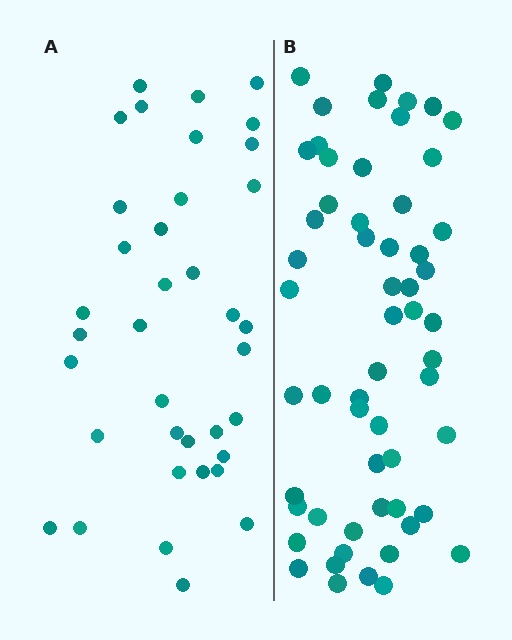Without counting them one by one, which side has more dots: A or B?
Region B (the right region) has more dots.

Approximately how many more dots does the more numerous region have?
Region B has approximately 20 more dots than region A.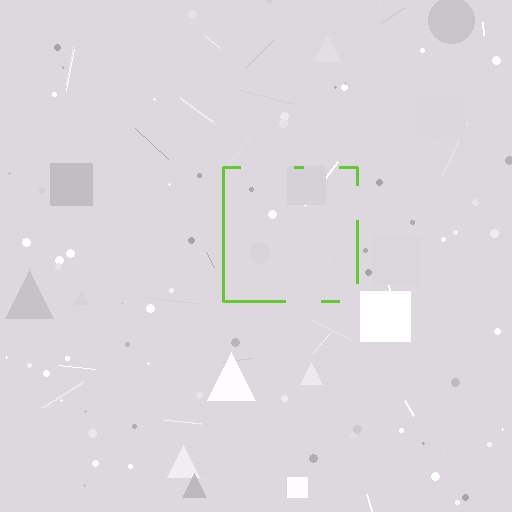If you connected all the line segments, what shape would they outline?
They would outline a square.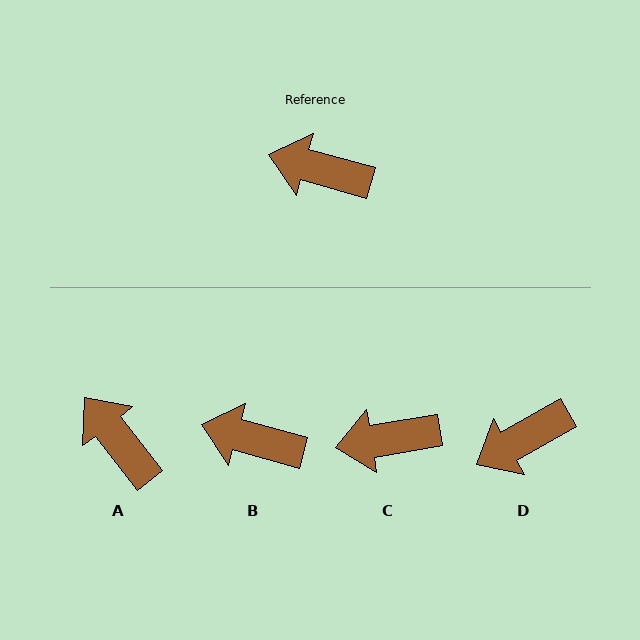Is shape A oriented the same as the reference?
No, it is off by about 37 degrees.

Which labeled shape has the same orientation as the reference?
B.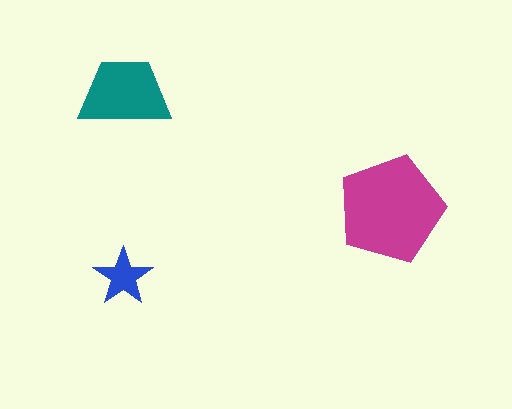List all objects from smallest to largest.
The blue star, the teal trapezoid, the magenta pentagon.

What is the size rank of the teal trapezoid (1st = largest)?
2nd.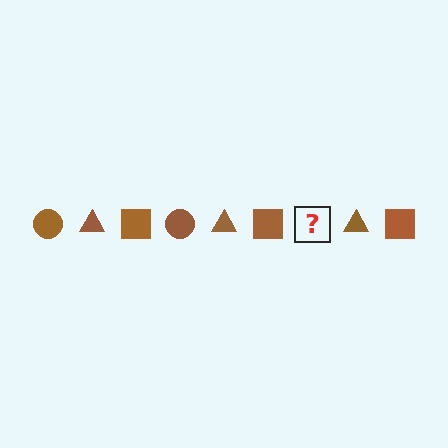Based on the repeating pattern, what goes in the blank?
The blank should be a brown circle.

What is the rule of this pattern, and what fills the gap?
The rule is that the pattern cycles through circle, triangle, square shapes in brown. The gap should be filled with a brown circle.